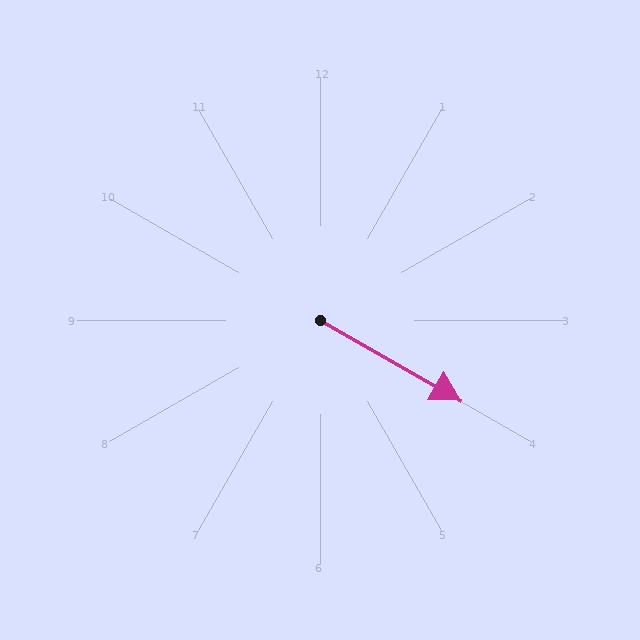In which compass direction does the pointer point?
Southeast.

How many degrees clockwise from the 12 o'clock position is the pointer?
Approximately 120 degrees.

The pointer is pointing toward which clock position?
Roughly 4 o'clock.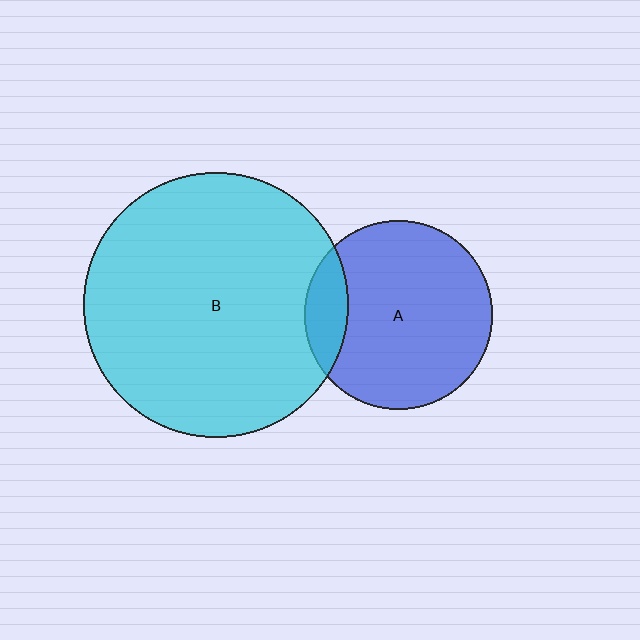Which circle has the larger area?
Circle B (cyan).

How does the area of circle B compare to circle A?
Approximately 2.0 times.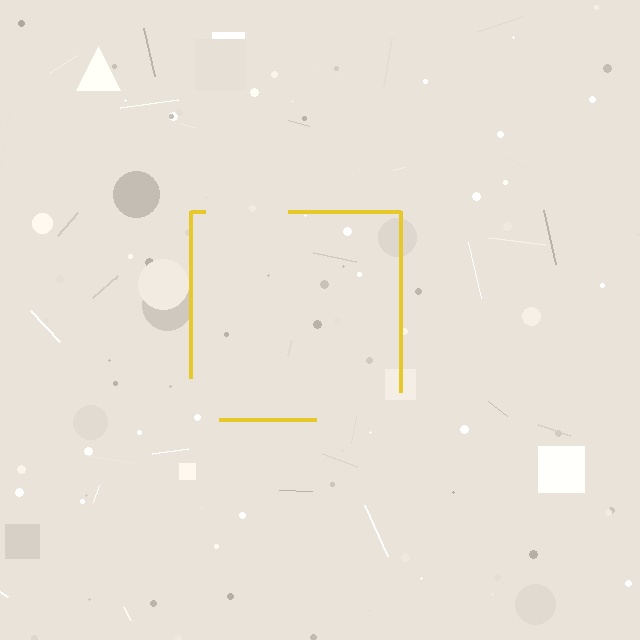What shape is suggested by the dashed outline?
The dashed outline suggests a square.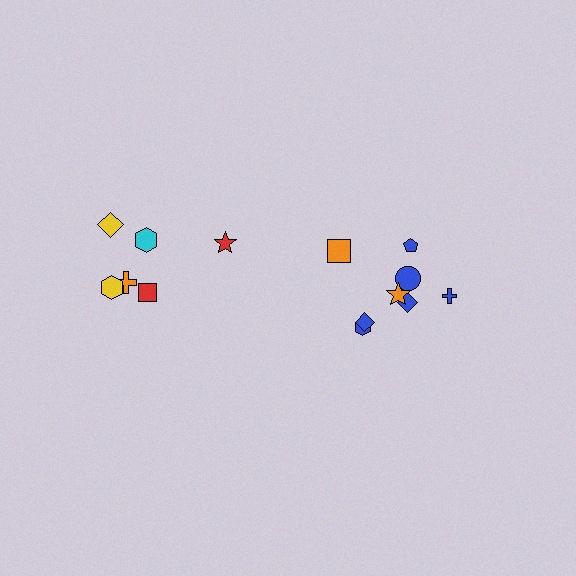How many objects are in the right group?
There are 8 objects.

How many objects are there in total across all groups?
There are 14 objects.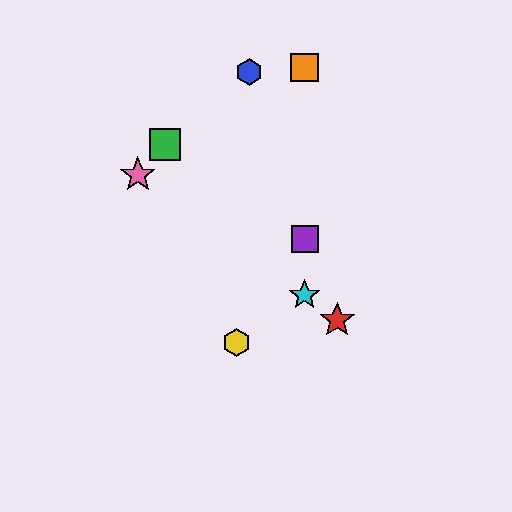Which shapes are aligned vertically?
The purple square, the orange square, the cyan star are aligned vertically.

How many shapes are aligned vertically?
3 shapes (the purple square, the orange square, the cyan star) are aligned vertically.